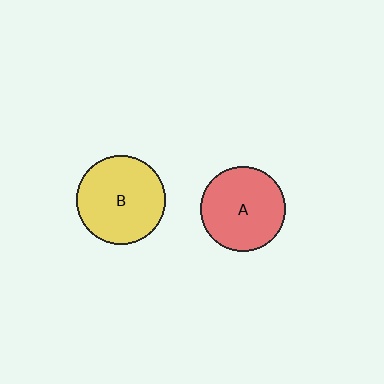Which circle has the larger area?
Circle B (yellow).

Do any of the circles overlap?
No, none of the circles overlap.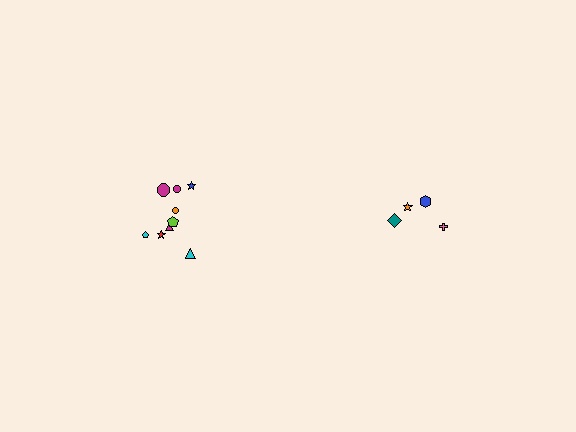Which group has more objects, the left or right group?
The left group.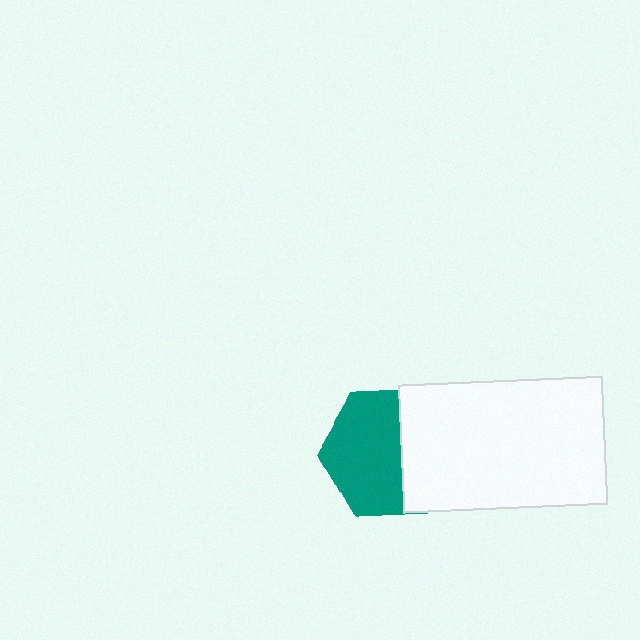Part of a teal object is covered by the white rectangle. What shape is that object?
It is a hexagon.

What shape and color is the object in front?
The object in front is a white rectangle.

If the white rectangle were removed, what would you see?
You would see the complete teal hexagon.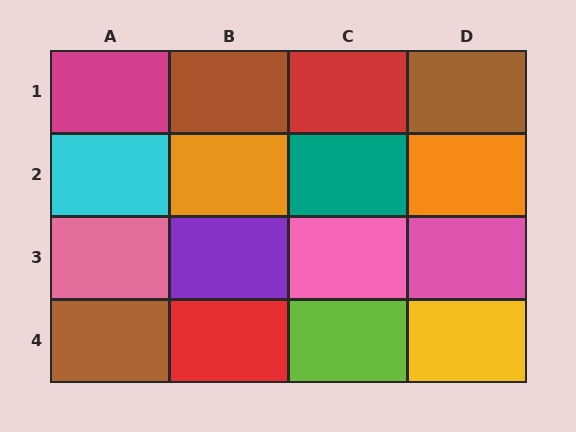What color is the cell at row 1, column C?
Red.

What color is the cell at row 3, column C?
Pink.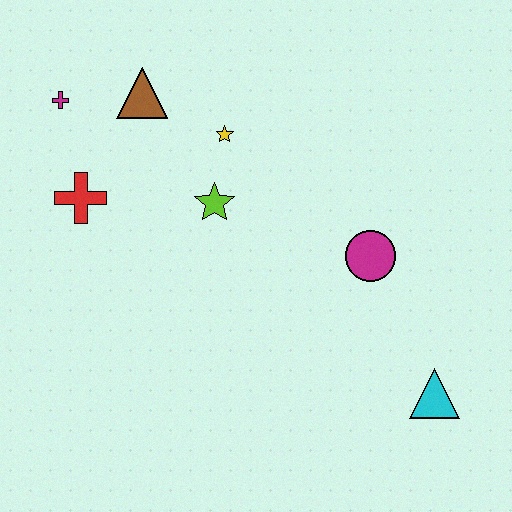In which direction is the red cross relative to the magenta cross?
The red cross is below the magenta cross.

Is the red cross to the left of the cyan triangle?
Yes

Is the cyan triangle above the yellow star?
No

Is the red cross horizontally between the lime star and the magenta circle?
No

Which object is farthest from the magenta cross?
The cyan triangle is farthest from the magenta cross.